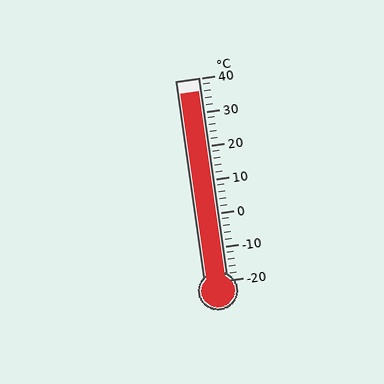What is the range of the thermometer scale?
The thermometer scale ranges from -20°C to 40°C.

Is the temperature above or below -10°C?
The temperature is above -10°C.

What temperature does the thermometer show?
The thermometer shows approximately 36°C.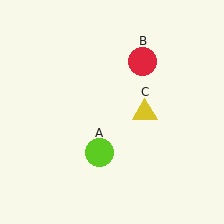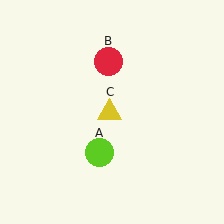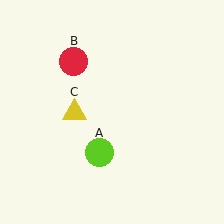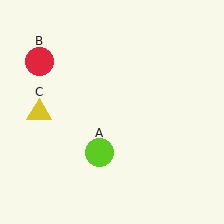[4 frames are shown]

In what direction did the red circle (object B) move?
The red circle (object B) moved left.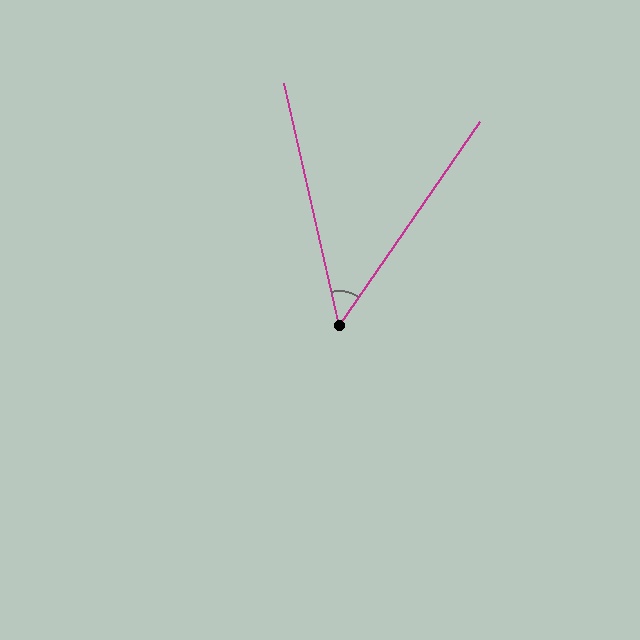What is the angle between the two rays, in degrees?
Approximately 47 degrees.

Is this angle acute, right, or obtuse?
It is acute.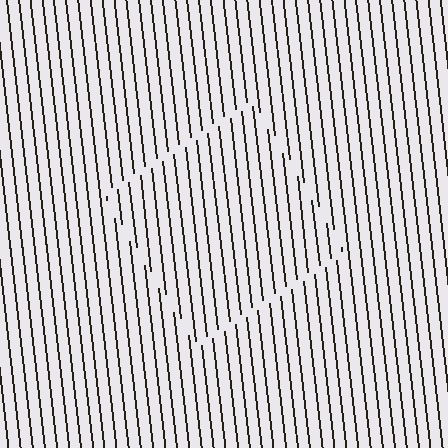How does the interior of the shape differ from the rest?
The interior of the shape contains the same grating, shifted by half a period — the contour is defined by the phase discontinuity where line-ends from the inner and outer gratings abut.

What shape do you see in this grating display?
An illusory square. The interior of the shape contains the same grating, shifted by half a period — the contour is defined by the phase discontinuity where line-ends from the inner and outer gratings abut.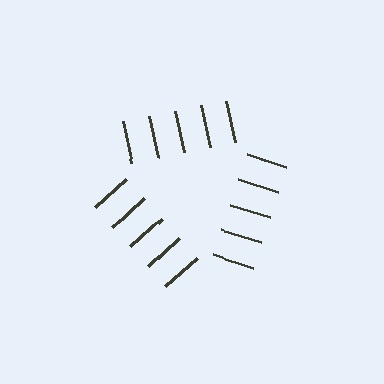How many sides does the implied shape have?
3 sides — the line-ends trace a triangle.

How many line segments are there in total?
15 — 5 along each of the 3 edges.